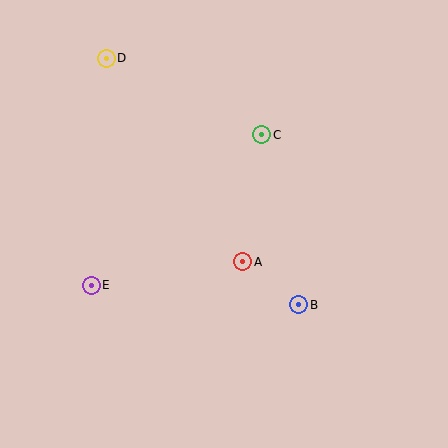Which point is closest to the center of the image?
Point A at (243, 262) is closest to the center.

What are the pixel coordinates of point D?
Point D is at (106, 58).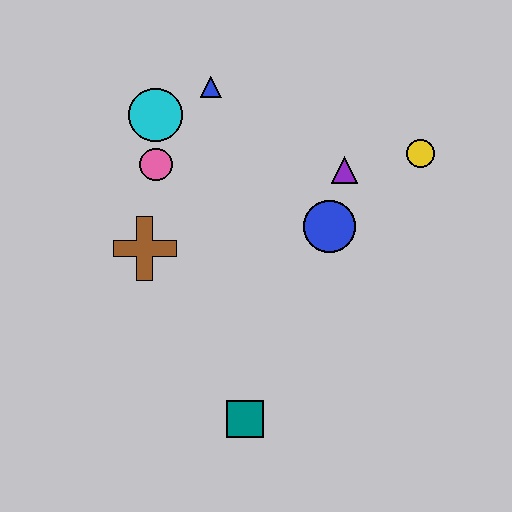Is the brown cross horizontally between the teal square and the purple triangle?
No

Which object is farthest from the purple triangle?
The teal square is farthest from the purple triangle.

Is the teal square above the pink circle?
No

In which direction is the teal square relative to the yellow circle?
The teal square is below the yellow circle.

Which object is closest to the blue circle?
The purple triangle is closest to the blue circle.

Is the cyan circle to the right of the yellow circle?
No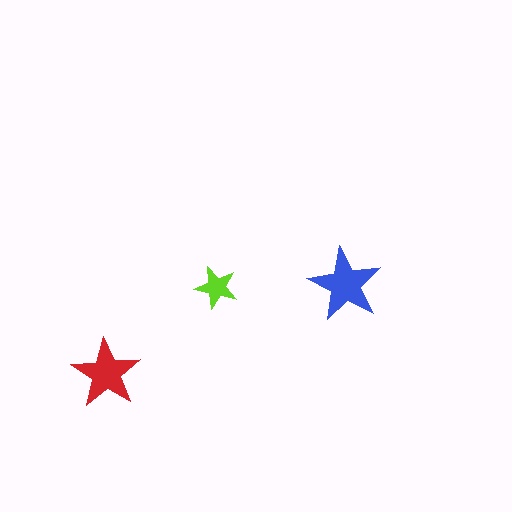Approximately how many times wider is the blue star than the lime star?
About 1.5 times wider.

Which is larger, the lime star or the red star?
The red one.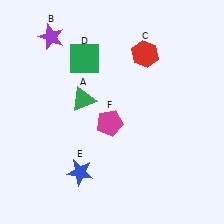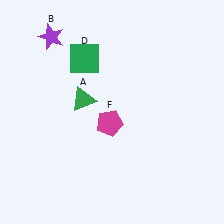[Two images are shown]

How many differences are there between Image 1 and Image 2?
There are 2 differences between the two images.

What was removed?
The red hexagon (C), the blue star (E) were removed in Image 2.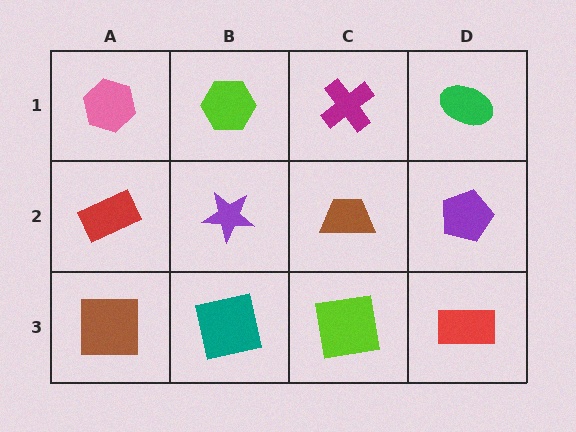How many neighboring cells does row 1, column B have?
3.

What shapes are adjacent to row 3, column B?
A purple star (row 2, column B), a brown square (row 3, column A), a lime square (row 3, column C).